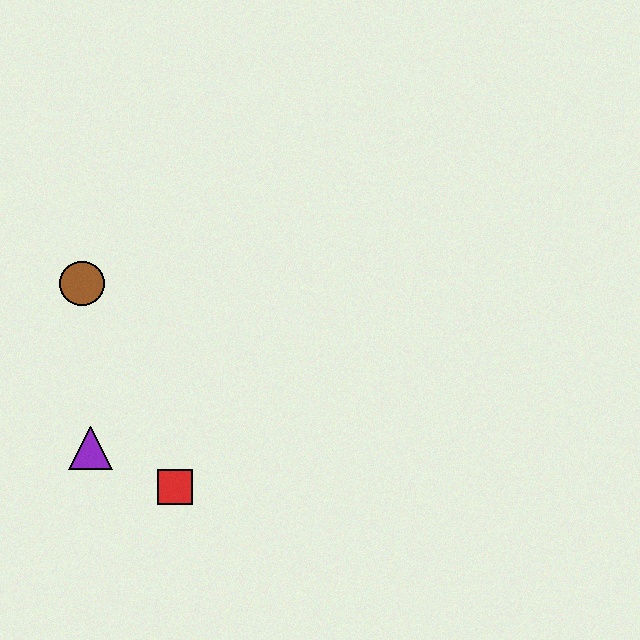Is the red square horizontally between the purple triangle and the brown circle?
No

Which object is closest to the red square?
The purple triangle is closest to the red square.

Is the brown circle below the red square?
No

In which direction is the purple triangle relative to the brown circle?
The purple triangle is below the brown circle.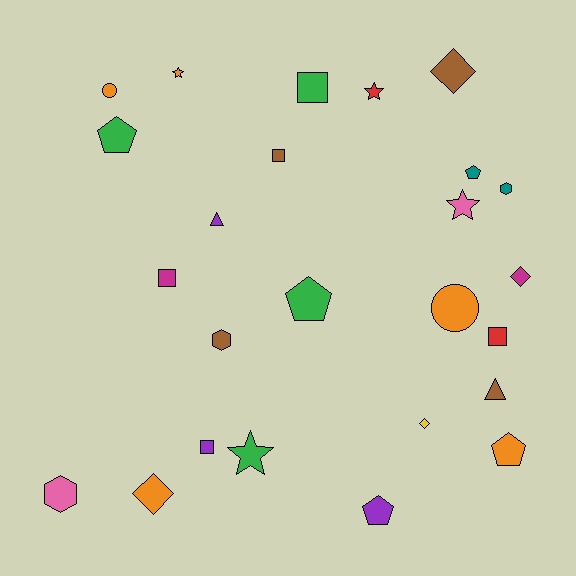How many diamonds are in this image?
There are 4 diamonds.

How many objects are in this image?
There are 25 objects.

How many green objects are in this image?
There are 4 green objects.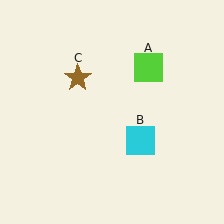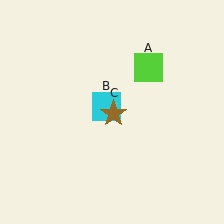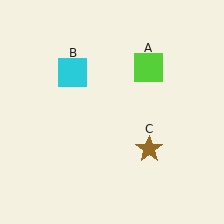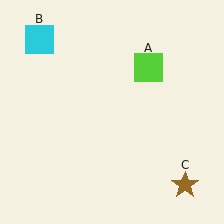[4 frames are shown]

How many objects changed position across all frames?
2 objects changed position: cyan square (object B), brown star (object C).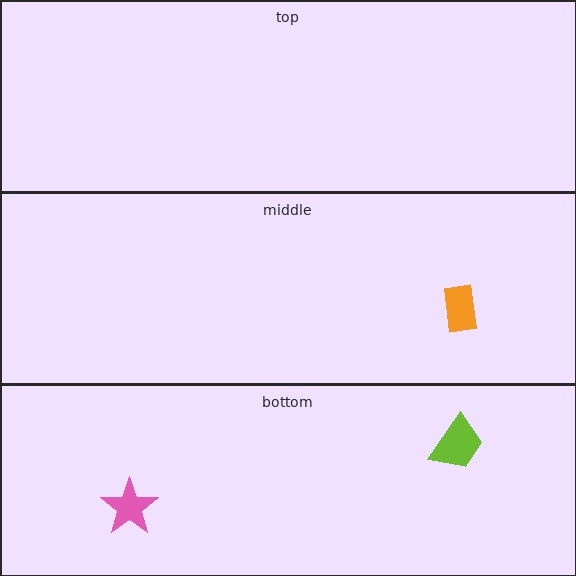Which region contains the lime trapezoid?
The bottom region.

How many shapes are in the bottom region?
2.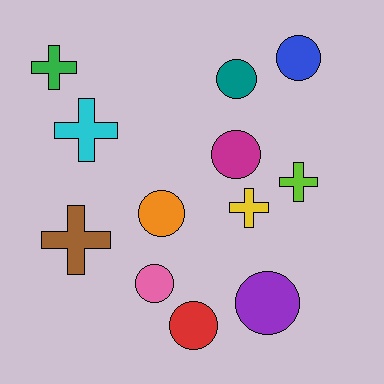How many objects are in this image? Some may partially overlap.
There are 12 objects.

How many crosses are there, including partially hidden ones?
There are 5 crosses.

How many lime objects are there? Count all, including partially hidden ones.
There is 1 lime object.